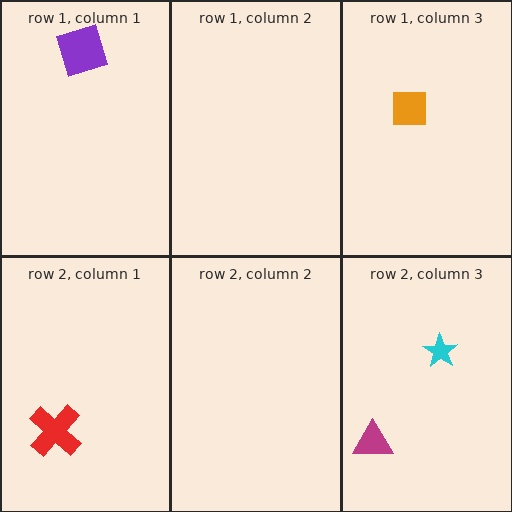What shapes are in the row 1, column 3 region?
The orange square.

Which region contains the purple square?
The row 1, column 1 region.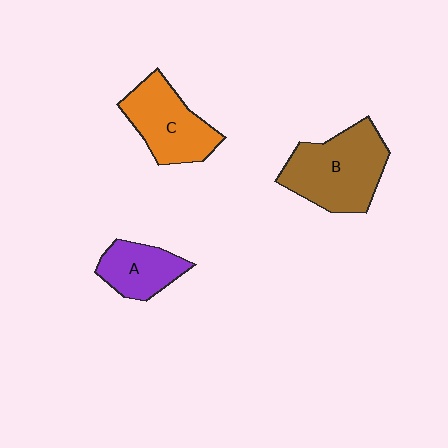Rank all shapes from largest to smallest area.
From largest to smallest: B (brown), C (orange), A (purple).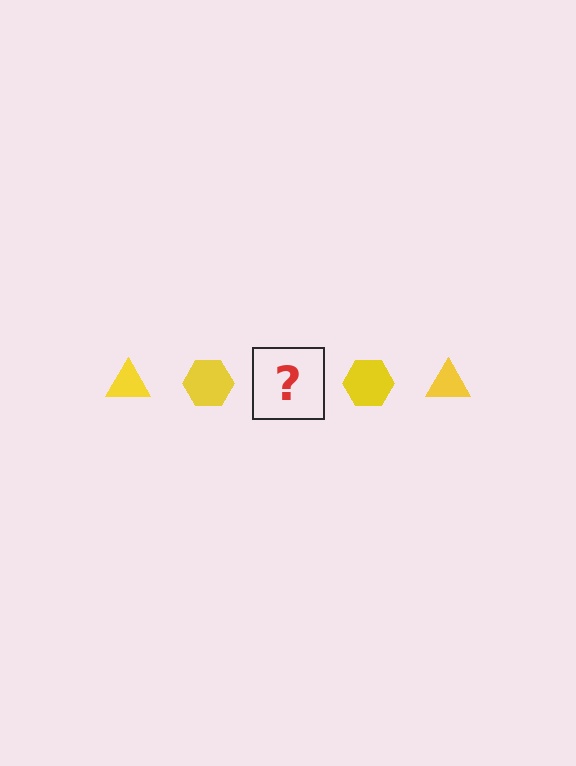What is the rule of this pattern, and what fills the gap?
The rule is that the pattern cycles through triangle, hexagon shapes in yellow. The gap should be filled with a yellow triangle.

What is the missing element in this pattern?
The missing element is a yellow triangle.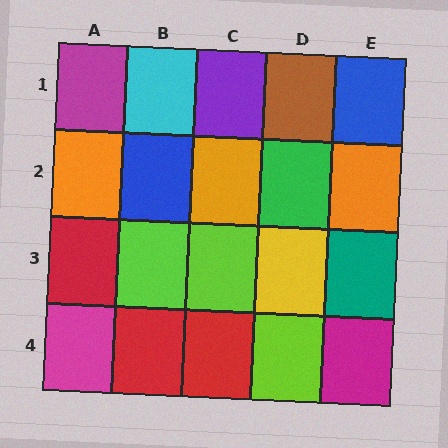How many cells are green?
1 cell is green.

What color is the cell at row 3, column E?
Teal.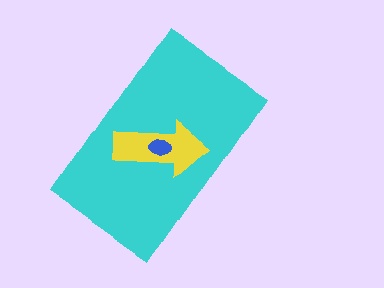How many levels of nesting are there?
3.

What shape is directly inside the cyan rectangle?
The yellow arrow.